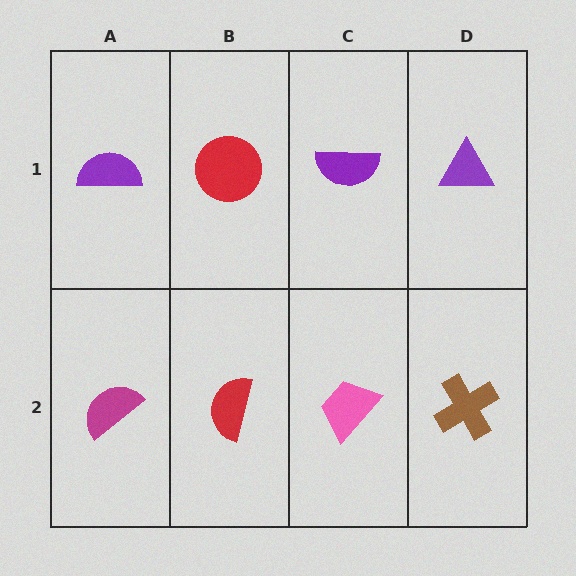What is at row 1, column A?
A purple semicircle.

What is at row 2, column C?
A pink trapezoid.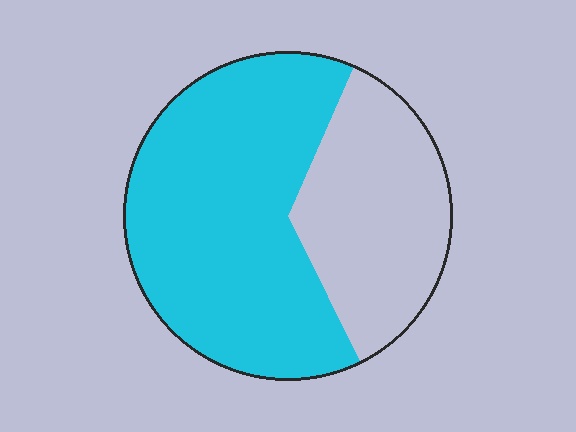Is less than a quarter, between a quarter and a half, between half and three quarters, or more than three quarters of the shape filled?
Between half and three quarters.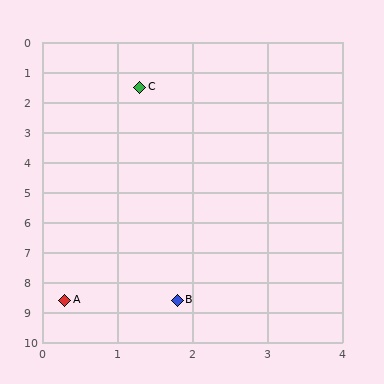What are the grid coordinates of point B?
Point B is at approximately (1.8, 8.6).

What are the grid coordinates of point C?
Point C is at approximately (1.3, 1.5).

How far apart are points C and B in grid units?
Points C and B are about 7.1 grid units apart.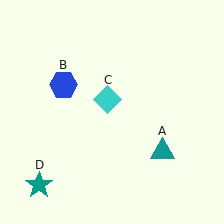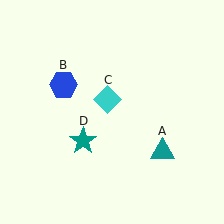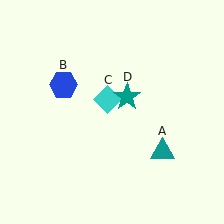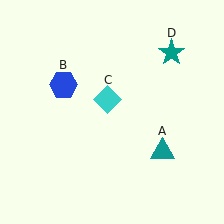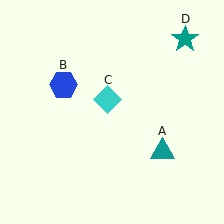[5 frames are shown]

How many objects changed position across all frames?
1 object changed position: teal star (object D).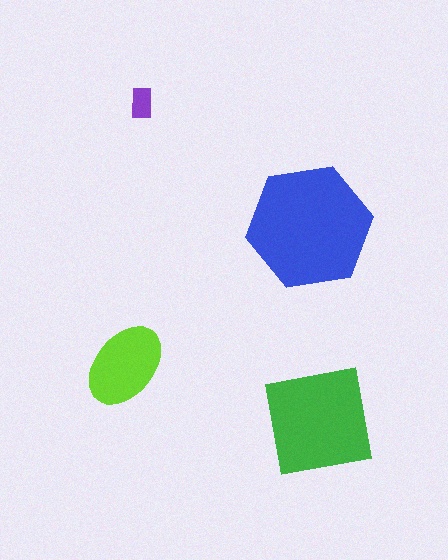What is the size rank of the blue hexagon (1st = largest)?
1st.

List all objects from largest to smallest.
The blue hexagon, the green square, the lime ellipse, the purple rectangle.